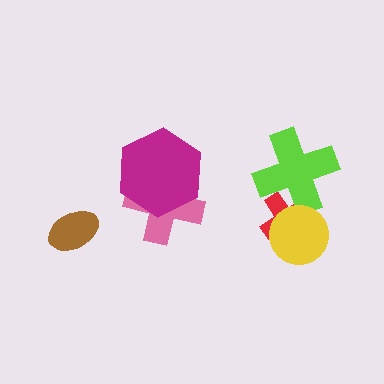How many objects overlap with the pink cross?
1 object overlaps with the pink cross.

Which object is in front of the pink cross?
The magenta hexagon is in front of the pink cross.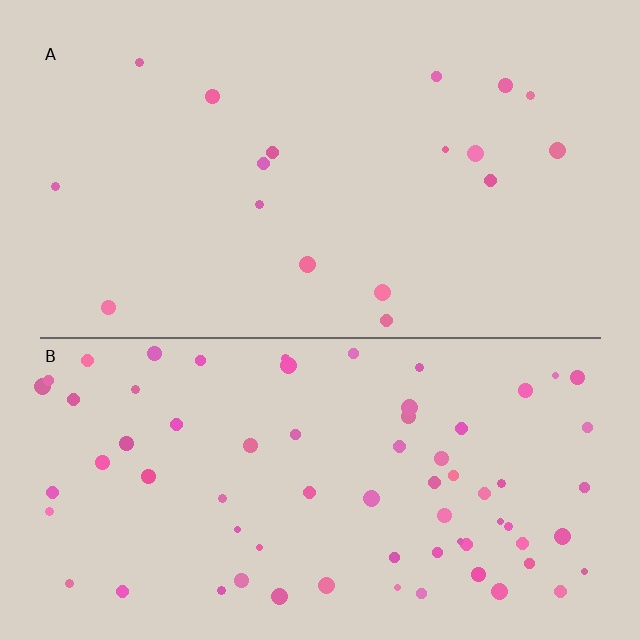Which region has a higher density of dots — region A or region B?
B (the bottom).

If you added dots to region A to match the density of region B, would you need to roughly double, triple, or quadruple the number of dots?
Approximately quadruple.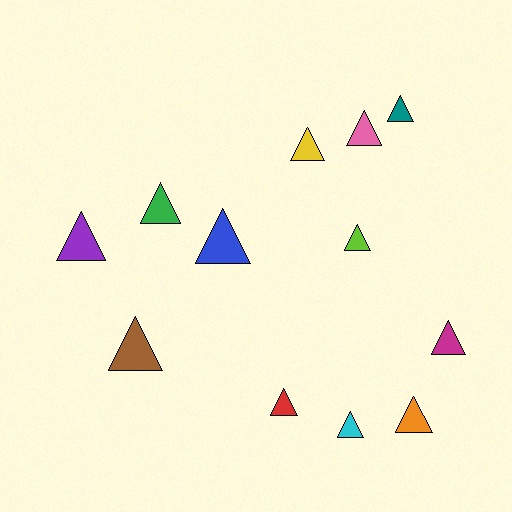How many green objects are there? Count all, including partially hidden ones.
There is 1 green object.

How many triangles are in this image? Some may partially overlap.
There are 12 triangles.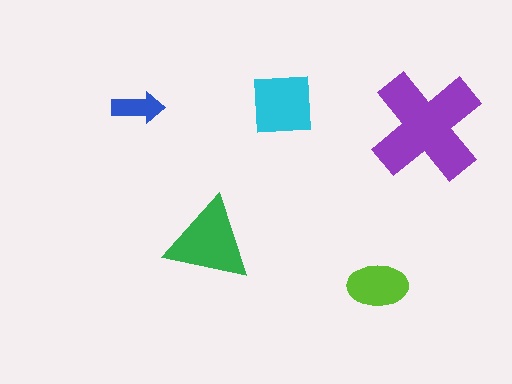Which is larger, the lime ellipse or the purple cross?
The purple cross.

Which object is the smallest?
The blue arrow.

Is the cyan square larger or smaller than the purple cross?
Smaller.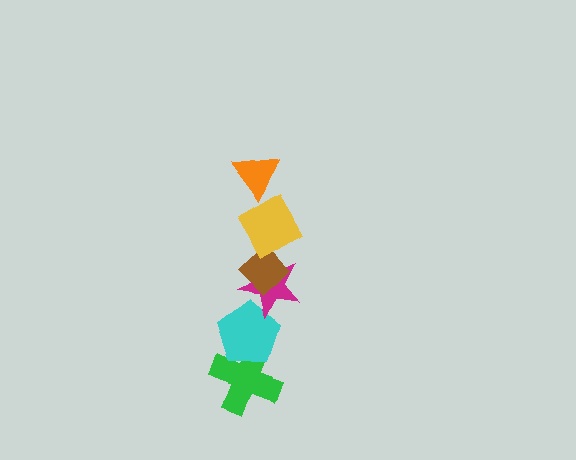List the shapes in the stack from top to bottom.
From top to bottom: the orange triangle, the yellow diamond, the brown diamond, the magenta star, the cyan pentagon, the green cross.